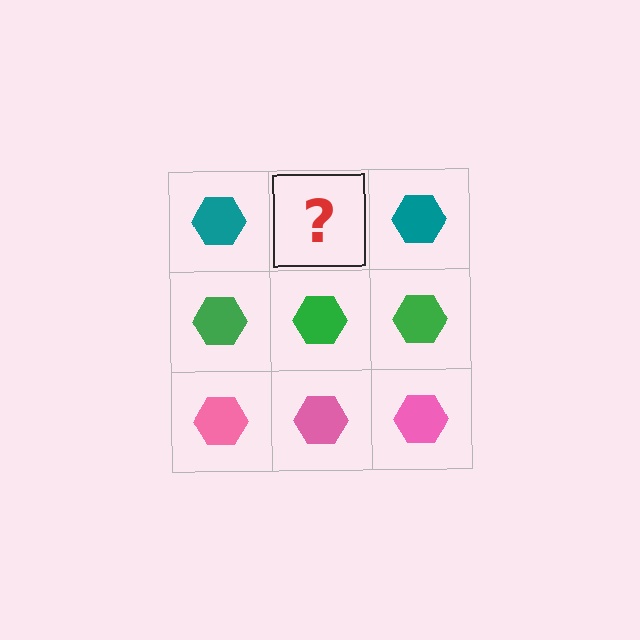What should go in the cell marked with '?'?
The missing cell should contain a teal hexagon.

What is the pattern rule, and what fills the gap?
The rule is that each row has a consistent color. The gap should be filled with a teal hexagon.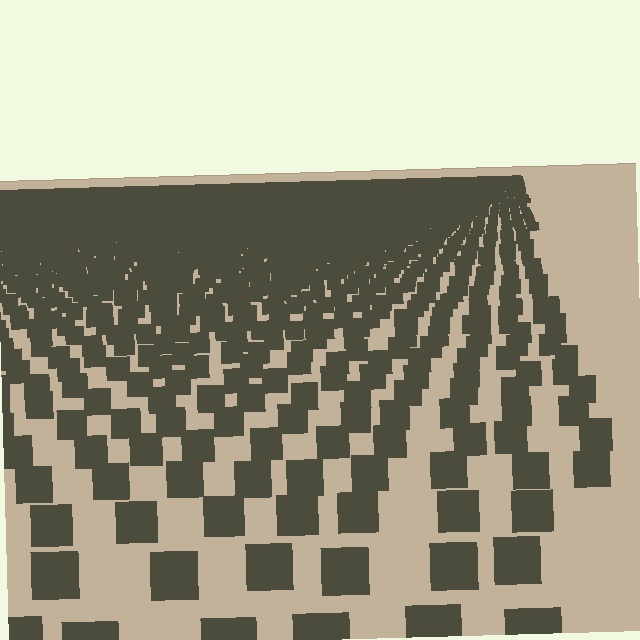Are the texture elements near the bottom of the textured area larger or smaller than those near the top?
Larger. Near the bottom, elements are closer to the viewer and appear at a bigger on-screen size.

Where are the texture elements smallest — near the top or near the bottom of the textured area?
Near the top.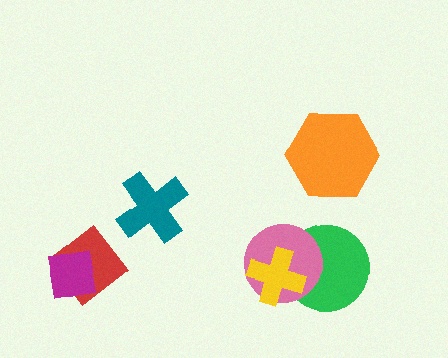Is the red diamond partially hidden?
Yes, it is partially covered by another shape.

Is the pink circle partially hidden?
Yes, it is partially covered by another shape.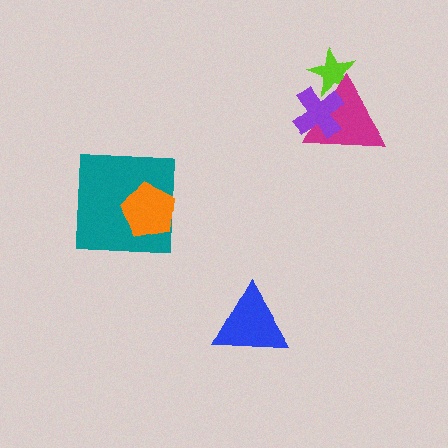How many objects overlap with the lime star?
2 objects overlap with the lime star.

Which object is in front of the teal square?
The orange pentagon is in front of the teal square.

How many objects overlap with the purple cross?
2 objects overlap with the purple cross.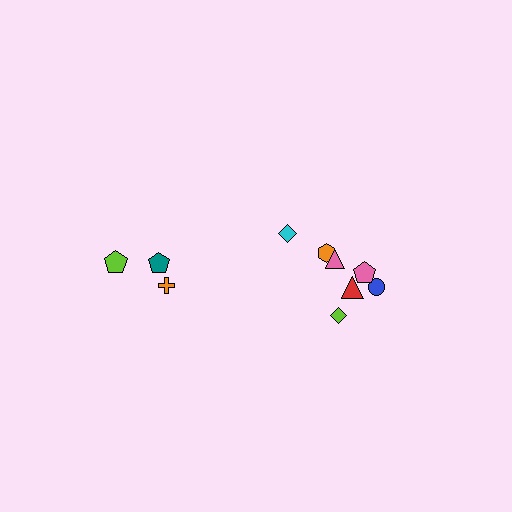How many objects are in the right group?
There are 7 objects.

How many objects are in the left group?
There are 3 objects.